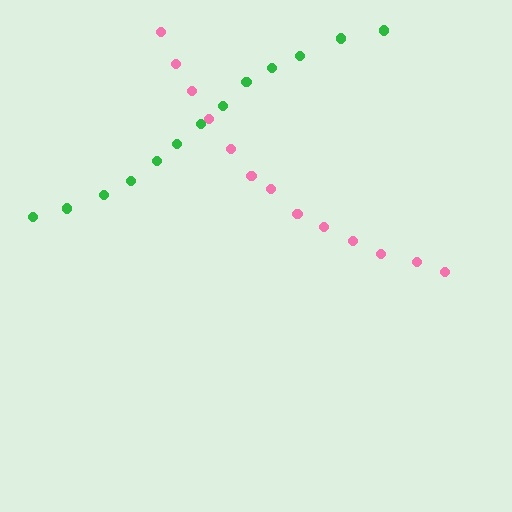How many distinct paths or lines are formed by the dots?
There are 2 distinct paths.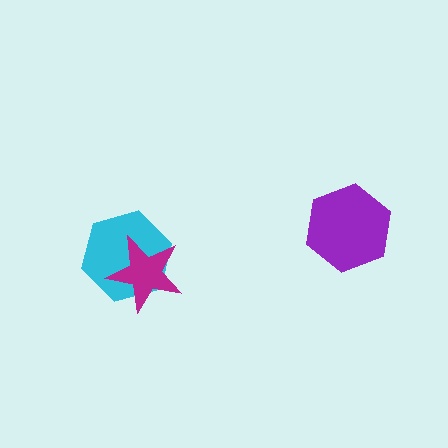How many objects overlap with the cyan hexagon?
1 object overlaps with the cyan hexagon.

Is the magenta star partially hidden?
No, no other shape covers it.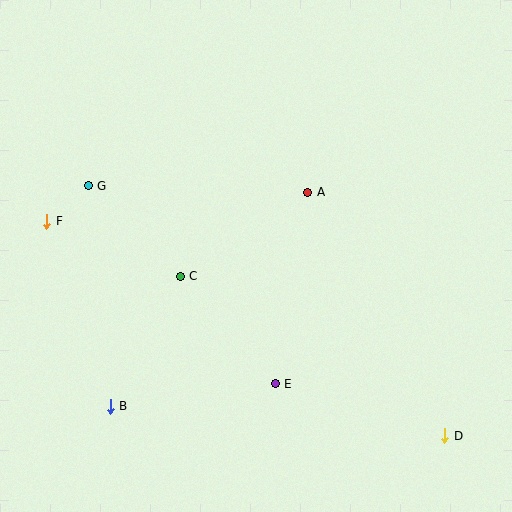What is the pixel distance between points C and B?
The distance between C and B is 148 pixels.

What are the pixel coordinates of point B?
Point B is at (110, 406).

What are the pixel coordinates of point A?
Point A is at (308, 192).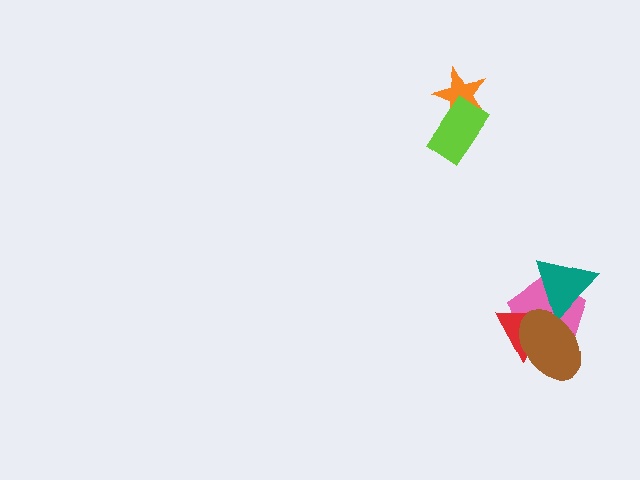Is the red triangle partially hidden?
Yes, it is partially covered by another shape.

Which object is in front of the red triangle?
The brown ellipse is in front of the red triangle.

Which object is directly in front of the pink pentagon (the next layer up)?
The teal triangle is directly in front of the pink pentagon.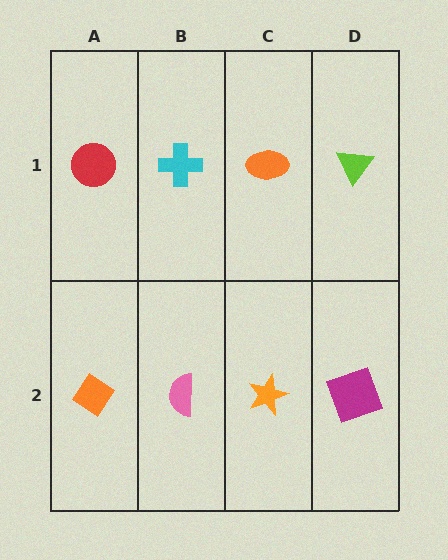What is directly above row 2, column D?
A lime triangle.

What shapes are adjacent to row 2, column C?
An orange ellipse (row 1, column C), a pink semicircle (row 2, column B), a magenta square (row 2, column D).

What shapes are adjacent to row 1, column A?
An orange diamond (row 2, column A), a cyan cross (row 1, column B).